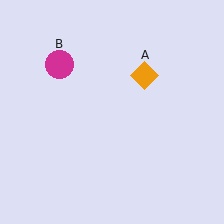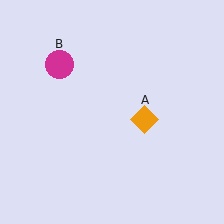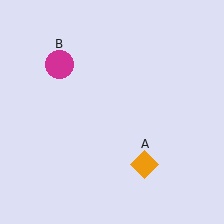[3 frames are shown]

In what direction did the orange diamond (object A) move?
The orange diamond (object A) moved down.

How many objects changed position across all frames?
1 object changed position: orange diamond (object A).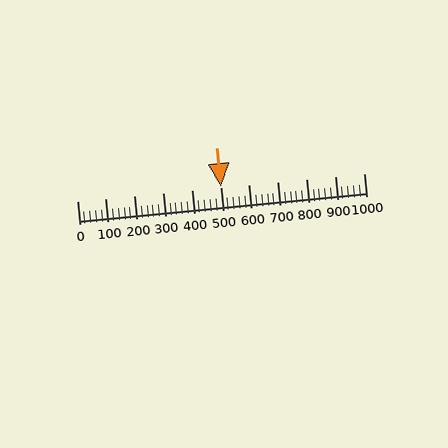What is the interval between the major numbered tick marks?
The major tick marks are spaced 100 units apart.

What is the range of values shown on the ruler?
The ruler shows values from 0 to 1000.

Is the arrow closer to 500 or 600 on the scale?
The arrow is closer to 500.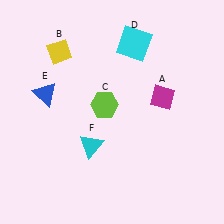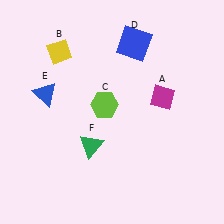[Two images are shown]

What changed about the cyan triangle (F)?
In Image 1, F is cyan. In Image 2, it changed to green.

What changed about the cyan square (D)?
In Image 1, D is cyan. In Image 2, it changed to blue.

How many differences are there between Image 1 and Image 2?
There are 2 differences between the two images.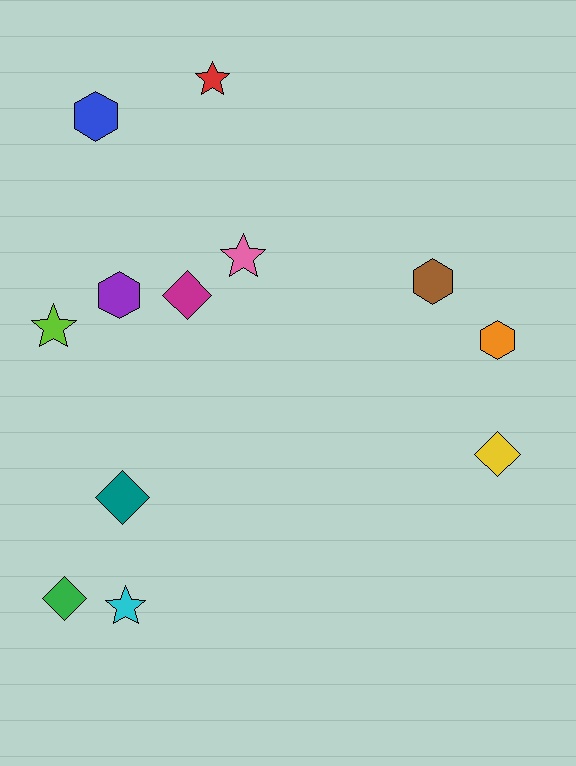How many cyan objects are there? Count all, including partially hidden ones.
There is 1 cyan object.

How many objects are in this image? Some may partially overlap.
There are 12 objects.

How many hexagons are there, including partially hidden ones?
There are 4 hexagons.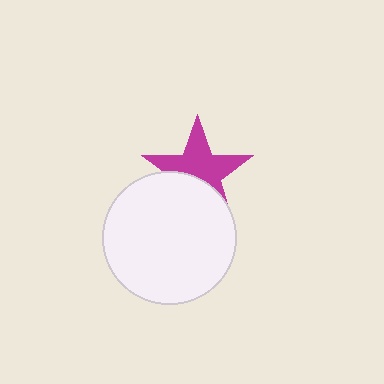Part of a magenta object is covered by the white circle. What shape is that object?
It is a star.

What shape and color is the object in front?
The object in front is a white circle.